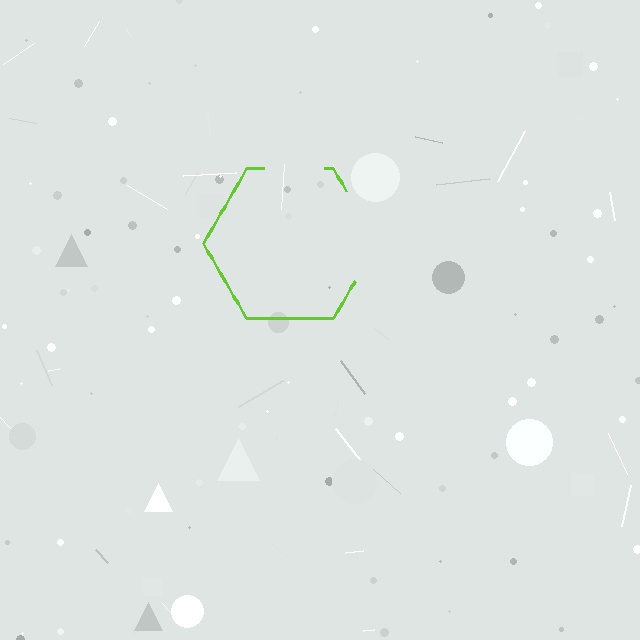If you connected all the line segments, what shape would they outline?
They would outline a hexagon.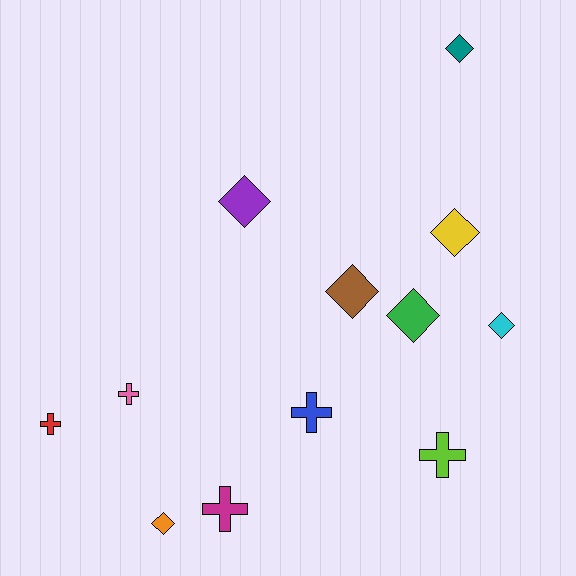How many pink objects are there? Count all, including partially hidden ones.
There is 1 pink object.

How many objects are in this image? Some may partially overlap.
There are 12 objects.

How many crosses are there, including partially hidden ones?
There are 5 crosses.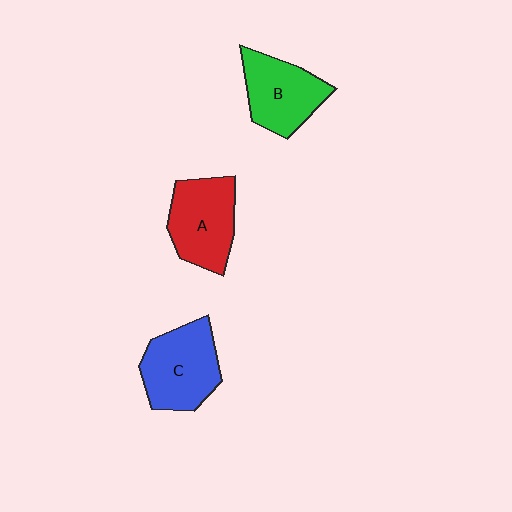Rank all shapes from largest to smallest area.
From largest to smallest: C (blue), A (red), B (green).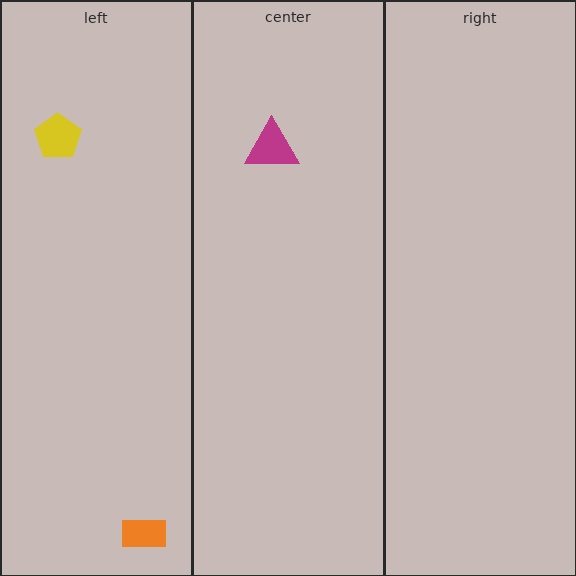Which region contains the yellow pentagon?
The left region.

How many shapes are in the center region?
1.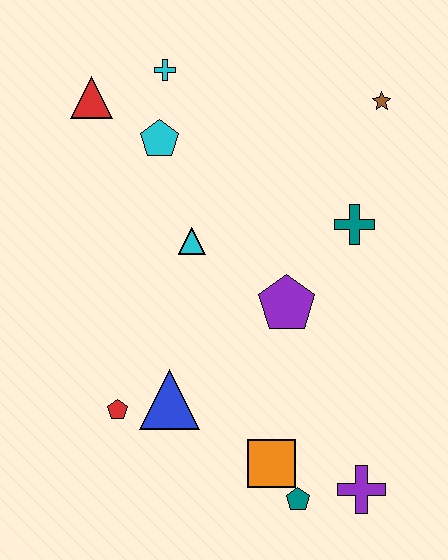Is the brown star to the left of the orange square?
No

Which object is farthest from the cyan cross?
The purple cross is farthest from the cyan cross.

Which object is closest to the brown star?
The teal cross is closest to the brown star.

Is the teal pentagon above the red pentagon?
No